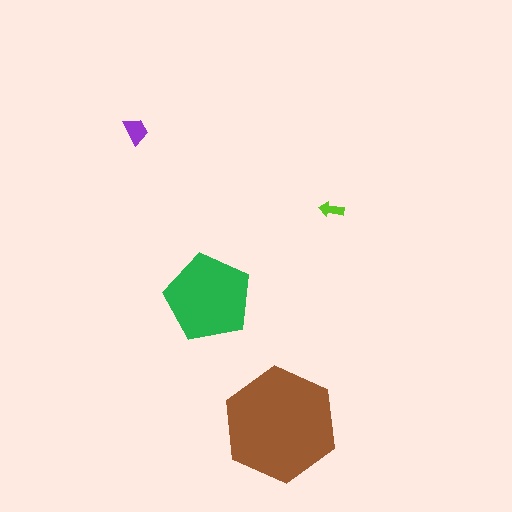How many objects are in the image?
There are 4 objects in the image.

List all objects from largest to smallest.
The brown hexagon, the green pentagon, the purple trapezoid, the lime arrow.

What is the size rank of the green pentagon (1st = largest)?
2nd.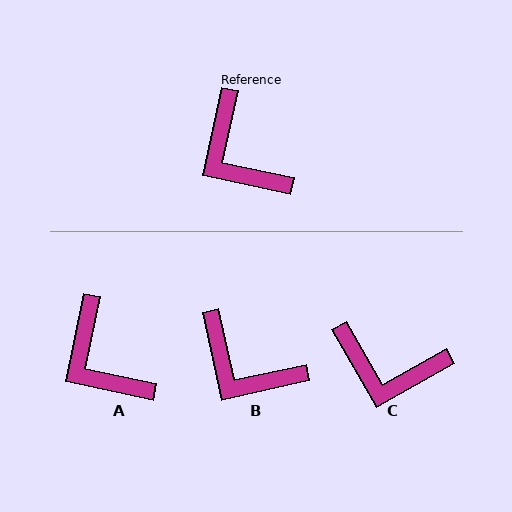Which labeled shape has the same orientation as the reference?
A.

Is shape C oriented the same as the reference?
No, it is off by about 41 degrees.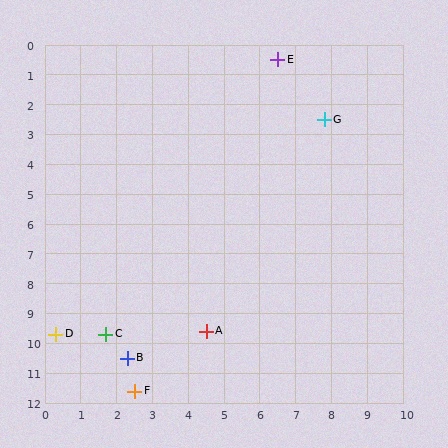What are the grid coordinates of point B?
Point B is at approximately (2.3, 10.5).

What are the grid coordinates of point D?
Point D is at approximately (0.3, 9.7).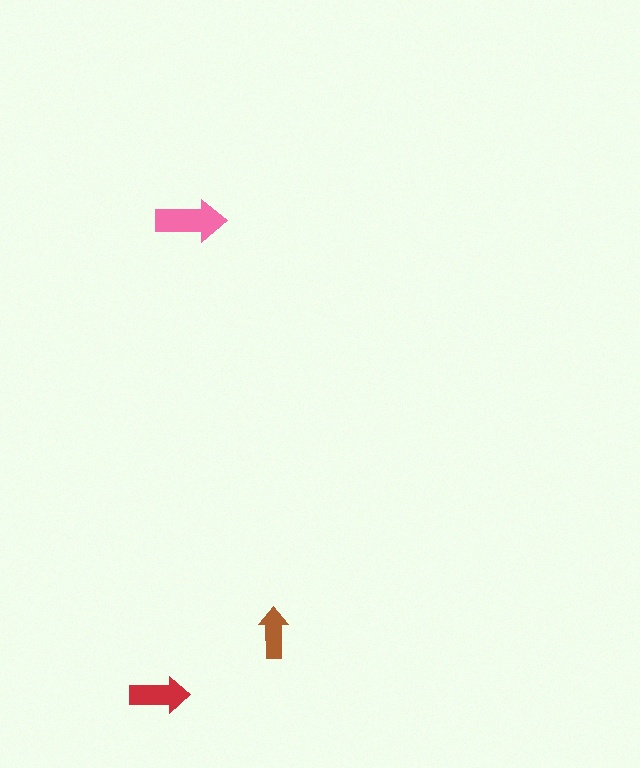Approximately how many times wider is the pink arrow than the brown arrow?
About 1.5 times wider.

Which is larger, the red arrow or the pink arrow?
The pink one.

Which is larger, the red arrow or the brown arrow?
The red one.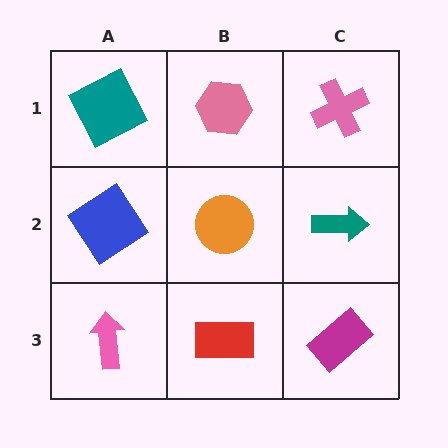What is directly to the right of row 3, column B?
A magenta rectangle.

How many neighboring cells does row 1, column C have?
2.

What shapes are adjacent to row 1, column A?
A blue diamond (row 2, column A), a pink hexagon (row 1, column B).